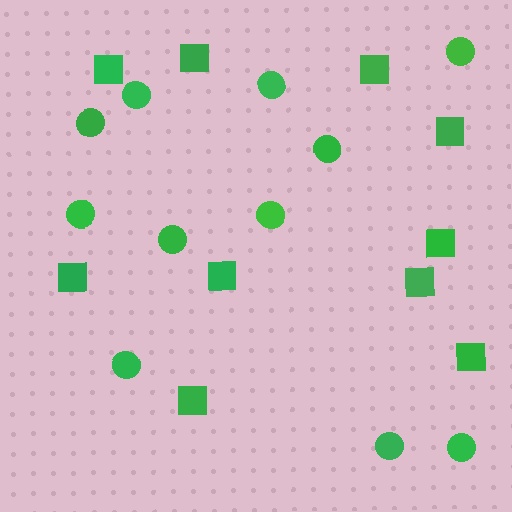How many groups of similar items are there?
There are 2 groups: one group of circles (11) and one group of squares (10).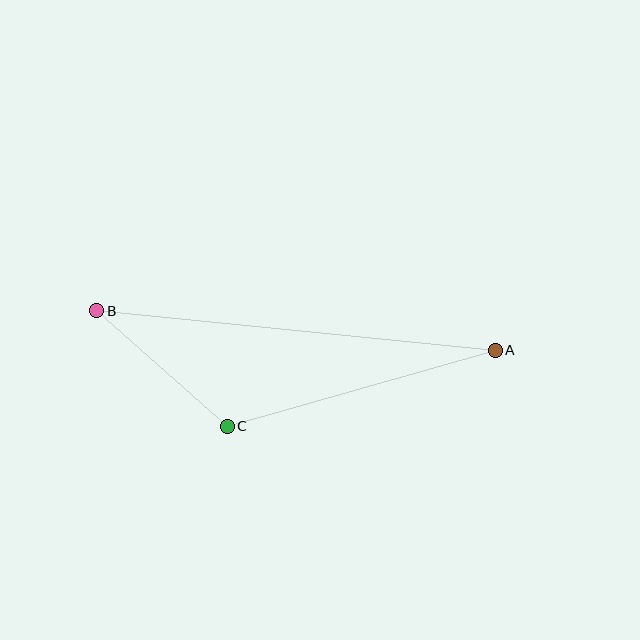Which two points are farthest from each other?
Points A and B are farthest from each other.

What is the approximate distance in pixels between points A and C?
The distance between A and C is approximately 279 pixels.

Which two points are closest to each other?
Points B and C are closest to each other.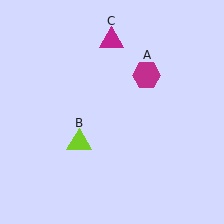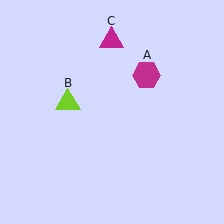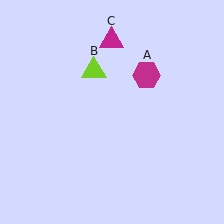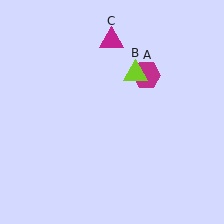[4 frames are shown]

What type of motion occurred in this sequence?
The lime triangle (object B) rotated clockwise around the center of the scene.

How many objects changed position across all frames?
1 object changed position: lime triangle (object B).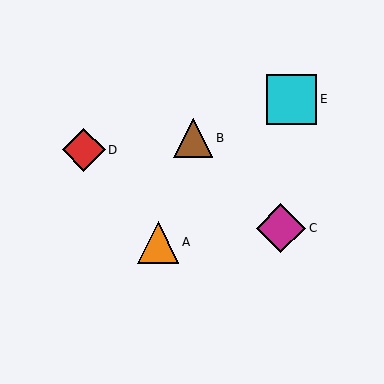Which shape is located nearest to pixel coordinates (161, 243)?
The orange triangle (labeled A) at (158, 242) is nearest to that location.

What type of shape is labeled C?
Shape C is a magenta diamond.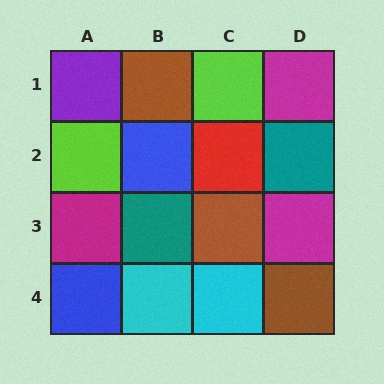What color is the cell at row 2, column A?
Lime.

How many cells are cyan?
2 cells are cyan.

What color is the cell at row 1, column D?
Magenta.